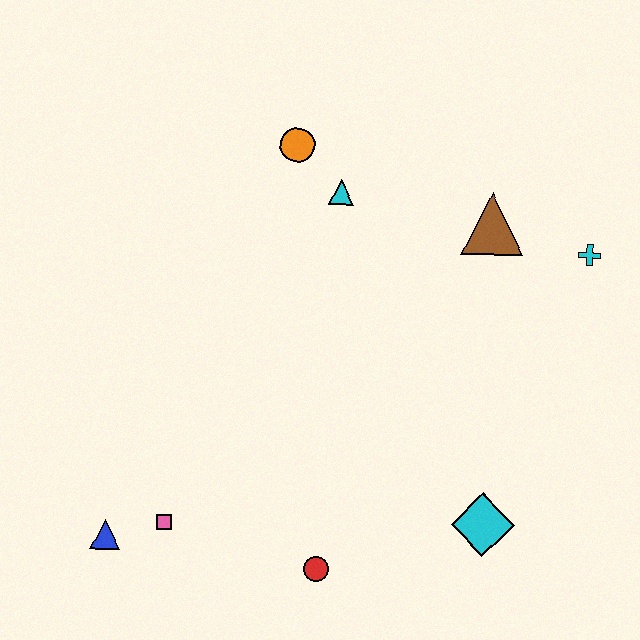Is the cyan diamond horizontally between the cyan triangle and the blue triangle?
No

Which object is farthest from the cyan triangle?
The blue triangle is farthest from the cyan triangle.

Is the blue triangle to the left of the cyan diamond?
Yes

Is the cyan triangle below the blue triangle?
No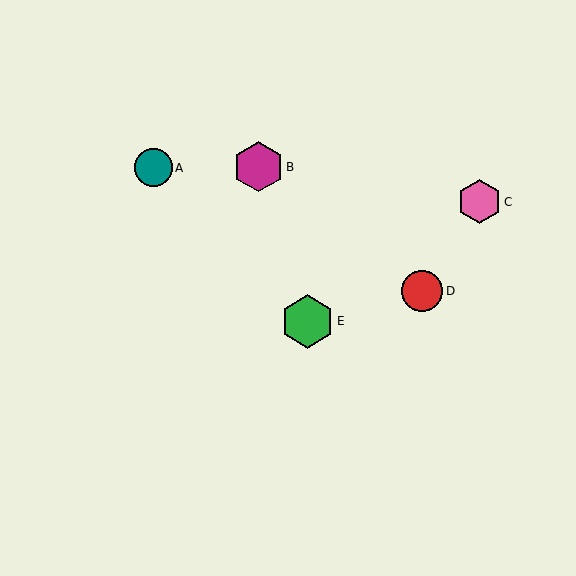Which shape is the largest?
The green hexagon (labeled E) is the largest.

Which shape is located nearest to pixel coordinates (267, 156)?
The magenta hexagon (labeled B) at (258, 167) is nearest to that location.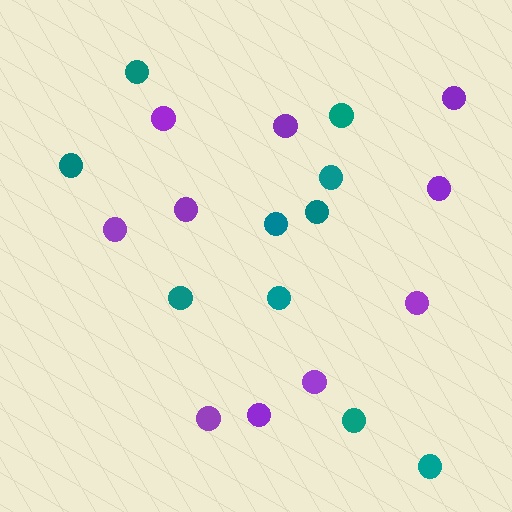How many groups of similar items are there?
There are 2 groups: one group of purple circles (10) and one group of teal circles (10).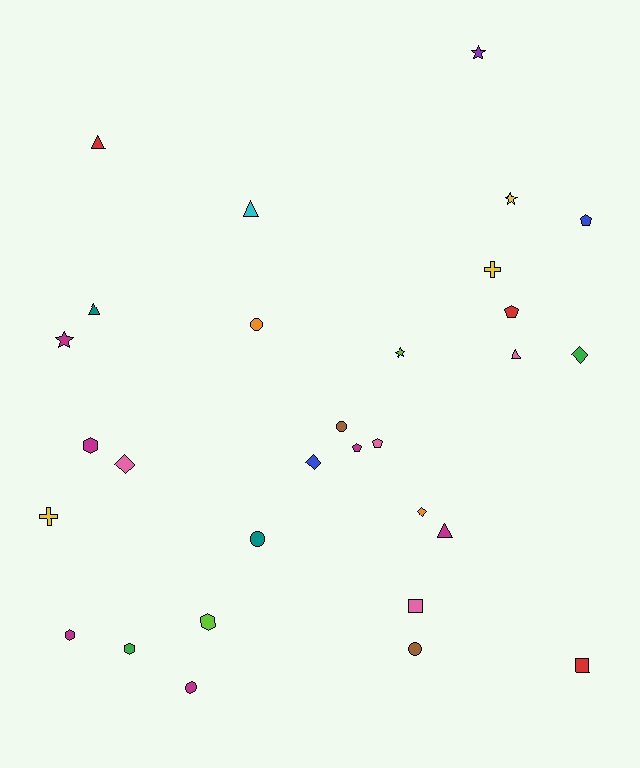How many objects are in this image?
There are 30 objects.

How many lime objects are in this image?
There are 2 lime objects.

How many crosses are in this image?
There are 2 crosses.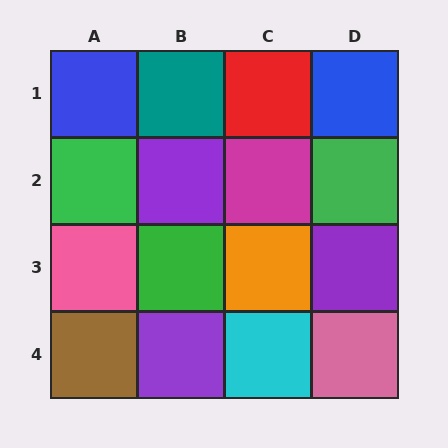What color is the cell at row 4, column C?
Cyan.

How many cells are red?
1 cell is red.